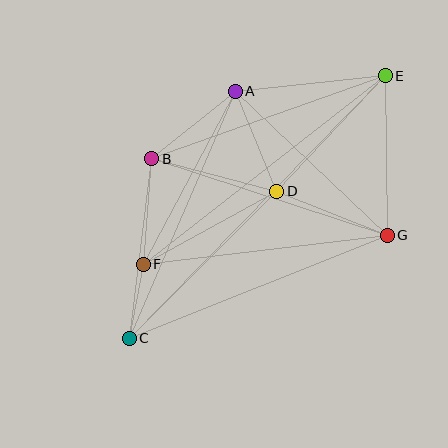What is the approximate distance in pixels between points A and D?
The distance between A and D is approximately 108 pixels.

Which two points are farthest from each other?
Points C and E are farthest from each other.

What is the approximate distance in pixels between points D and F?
The distance between D and F is approximately 152 pixels.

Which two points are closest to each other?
Points C and F are closest to each other.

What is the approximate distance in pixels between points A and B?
The distance between A and B is approximately 108 pixels.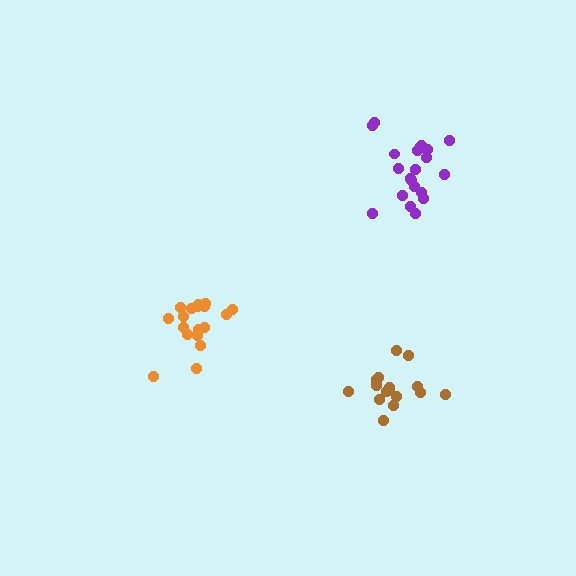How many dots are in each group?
Group 1: 17 dots, Group 2: 18 dots, Group 3: 21 dots (56 total).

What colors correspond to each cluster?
The clusters are colored: brown, orange, purple.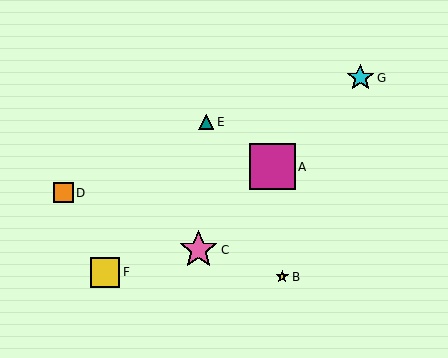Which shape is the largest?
The magenta square (labeled A) is the largest.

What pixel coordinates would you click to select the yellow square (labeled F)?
Click at (105, 272) to select the yellow square F.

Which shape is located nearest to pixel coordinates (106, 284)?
The yellow square (labeled F) at (105, 272) is nearest to that location.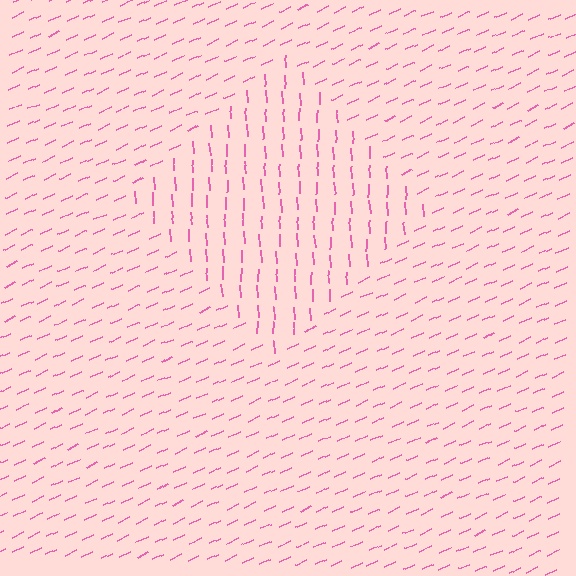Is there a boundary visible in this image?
Yes, there is a texture boundary formed by a change in line orientation.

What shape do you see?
I see a diamond.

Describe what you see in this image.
The image is filled with small pink line segments. A diamond region in the image has lines oriented differently from the surrounding lines, creating a visible texture boundary.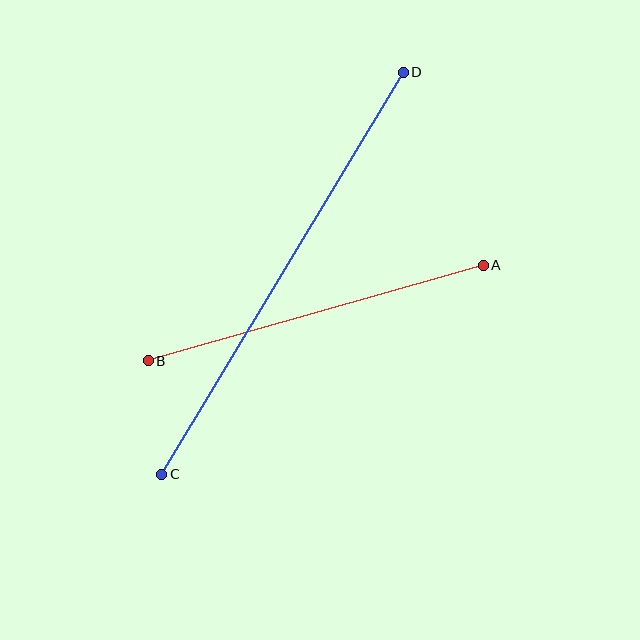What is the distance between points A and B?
The distance is approximately 348 pixels.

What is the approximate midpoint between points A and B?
The midpoint is at approximately (316, 313) pixels.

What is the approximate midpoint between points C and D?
The midpoint is at approximately (283, 273) pixels.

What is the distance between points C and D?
The distance is approximately 469 pixels.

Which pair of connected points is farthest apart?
Points C and D are farthest apart.